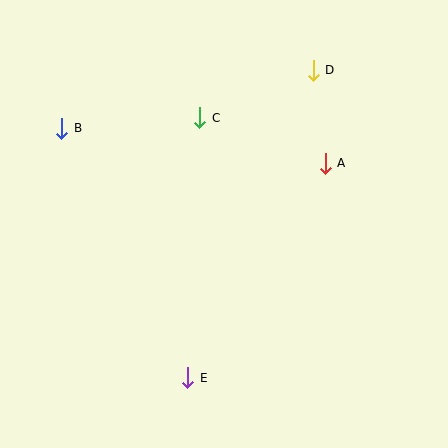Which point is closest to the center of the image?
Point C at (200, 118) is closest to the center.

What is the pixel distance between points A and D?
The distance between A and D is 93 pixels.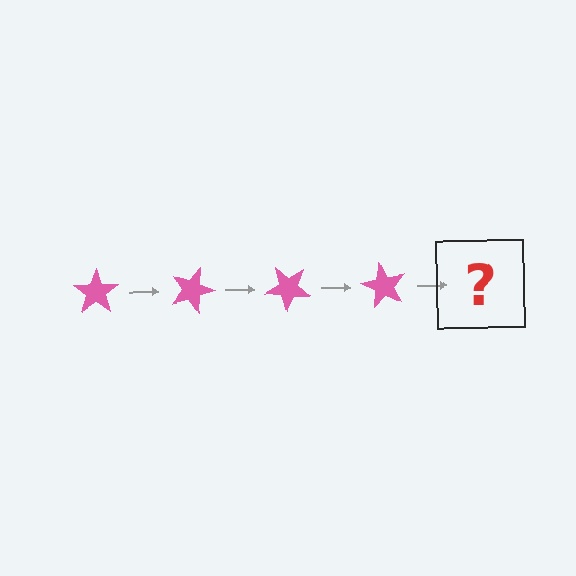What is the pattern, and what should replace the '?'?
The pattern is that the star rotates 20 degrees each step. The '?' should be a pink star rotated 80 degrees.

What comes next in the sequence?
The next element should be a pink star rotated 80 degrees.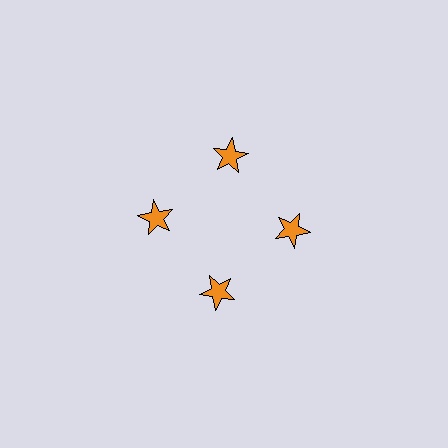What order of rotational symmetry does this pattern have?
This pattern has 4-fold rotational symmetry.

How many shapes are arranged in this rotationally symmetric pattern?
There are 4 shapes, arranged in 4 groups of 1.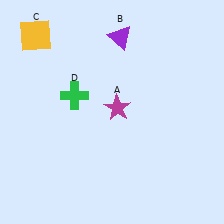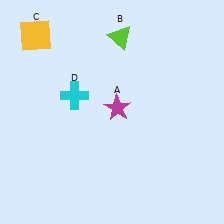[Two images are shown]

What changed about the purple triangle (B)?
In Image 1, B is purple. In Image 2, it changed to lime.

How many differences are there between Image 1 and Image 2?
There are 2 differences between the two images.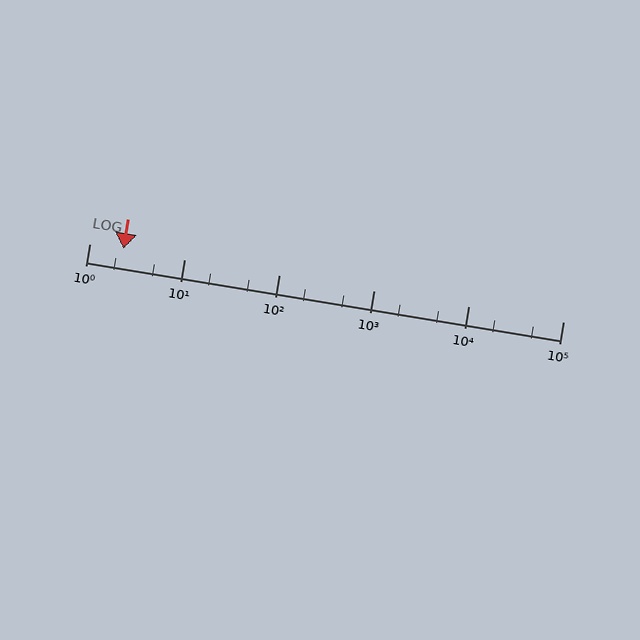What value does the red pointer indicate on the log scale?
The pointer indicates approximately 2.3.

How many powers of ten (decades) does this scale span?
The scale spans 5 decades, from 1 to 100000.